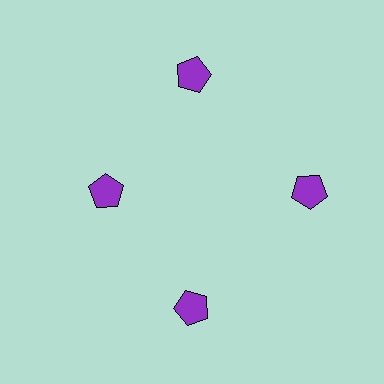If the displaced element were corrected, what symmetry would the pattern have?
It would have 4-fold rotational symmetry — the pattern would map onto itself every 90 degrees.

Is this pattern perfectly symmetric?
No. The 4 purple pentagons are arranged in a ring, but one element near the 9 o'clock position is pulled inward toward the center, breaking the 4-fold rotational symmetry.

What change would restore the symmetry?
The symmetry would be restored by moving it outward, back onto the ring so that all 4 pentagons sit at equal angles and equal distance from the center.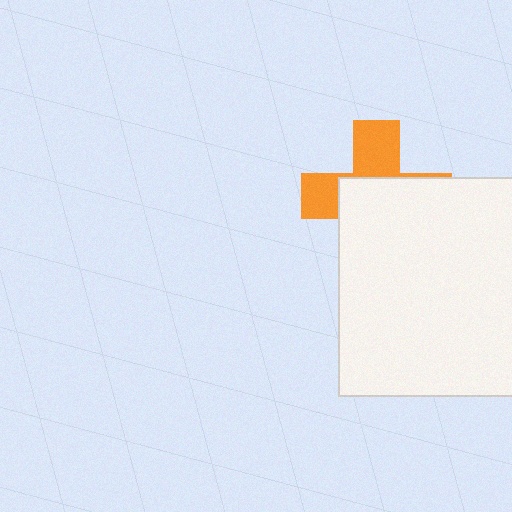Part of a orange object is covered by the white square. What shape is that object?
It is a cross.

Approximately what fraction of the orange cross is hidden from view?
Roughly 61% of the orange cross is hidden behind the white square.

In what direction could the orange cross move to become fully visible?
The orange cross could move up. That would shift it out from behind the white square entirely.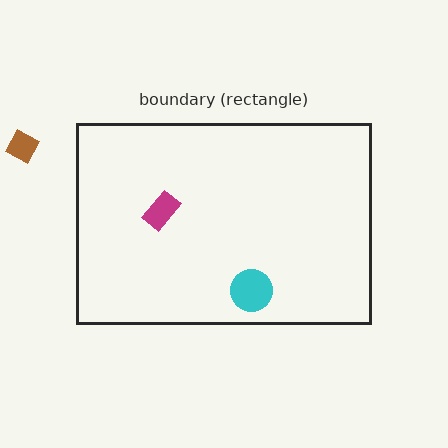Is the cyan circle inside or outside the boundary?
Inside.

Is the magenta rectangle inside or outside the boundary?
Inside.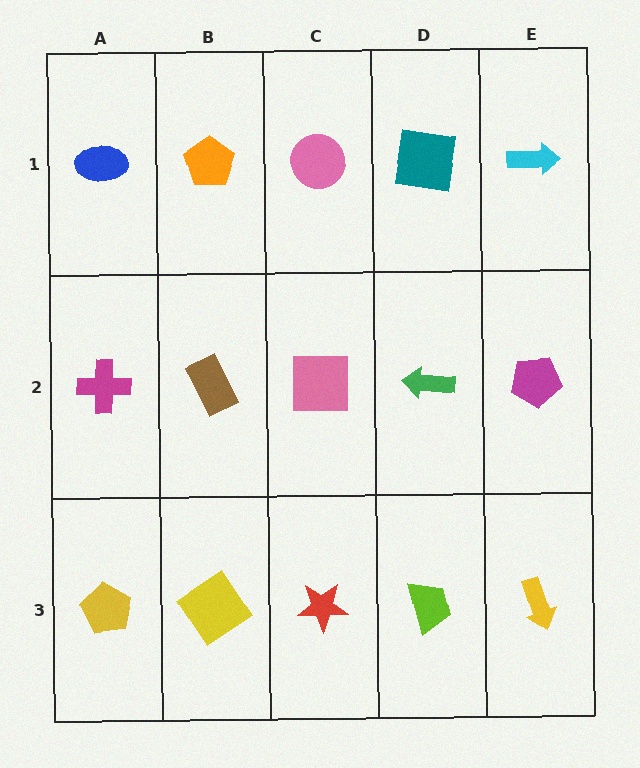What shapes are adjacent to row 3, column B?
A brown rectangle (row 2, column B), a yellow pentagon (row 3, column A), a red star (row 3, column C).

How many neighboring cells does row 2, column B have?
4.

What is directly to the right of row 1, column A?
An orange pentagon.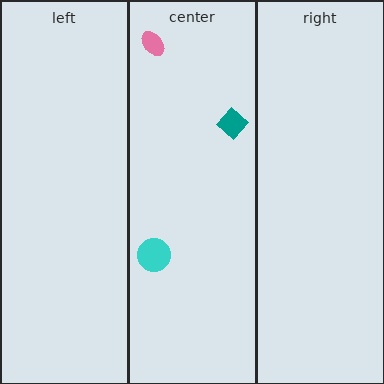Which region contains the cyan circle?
The center region.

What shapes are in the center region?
The pink ellipse, the teal diamond, the cyan circle.